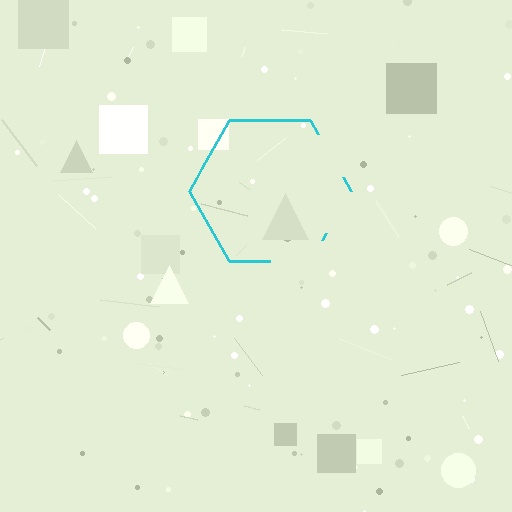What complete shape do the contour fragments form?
The contour fragments form a hexagon.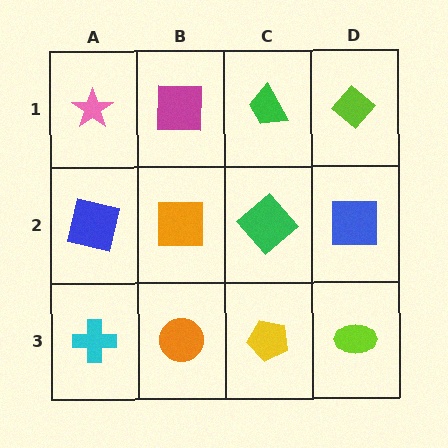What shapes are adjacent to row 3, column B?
An orange square (row 2, column B), a cyan cross (row 3, column A), a yellow pentagon (row 3, column C).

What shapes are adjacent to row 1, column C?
A green diamond (row 2, column C), a magenta square (row 1, column B), a lime diamond (row 1, column D).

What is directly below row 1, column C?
A green diamond.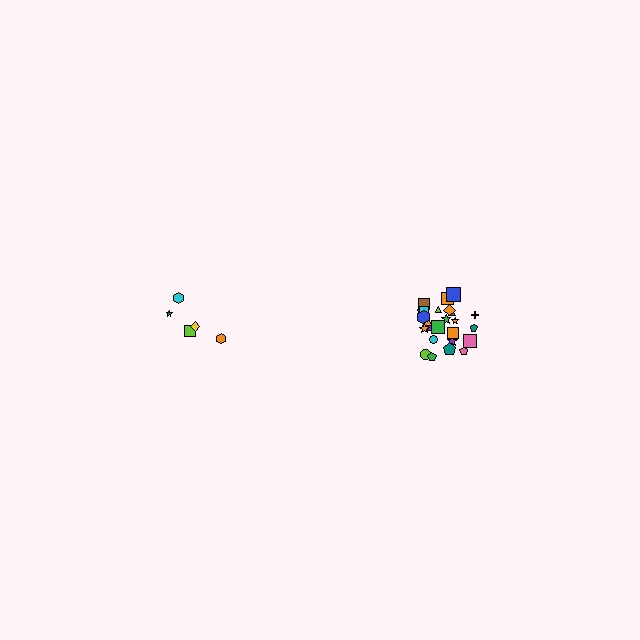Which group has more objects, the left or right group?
The right group.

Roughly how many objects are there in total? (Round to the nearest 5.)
Roughly 30 objects in total.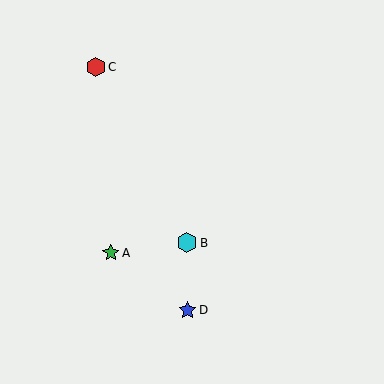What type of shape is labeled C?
Shape C is a red hexagon.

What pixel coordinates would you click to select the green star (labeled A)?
Click at (111, 253) to select the green star A.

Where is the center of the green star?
The center of the green star is at (111, 253).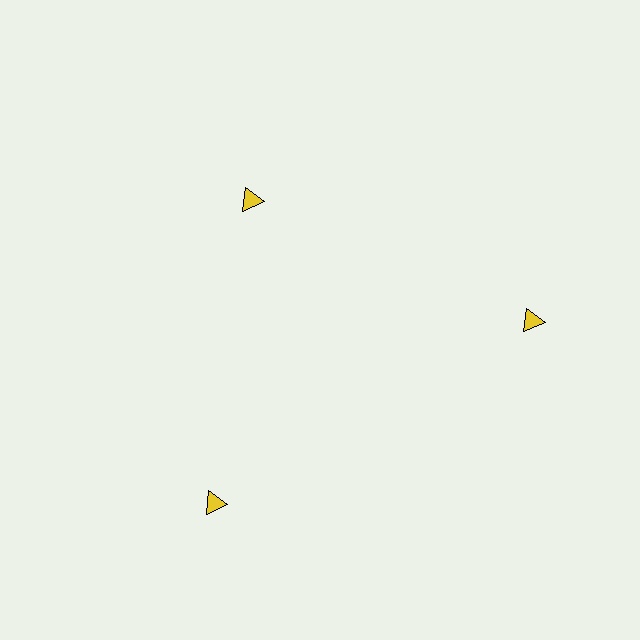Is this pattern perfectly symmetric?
No. The 3 yellow triangles are arranged in a ring, but one element near the 11 o'clock position is pulled inward toward the center, breaking the 3-fold rotational symmetry.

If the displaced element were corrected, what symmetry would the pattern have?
It would have 3-fold rotational symmetry — the pattern would map onto itself every 120 degrees.